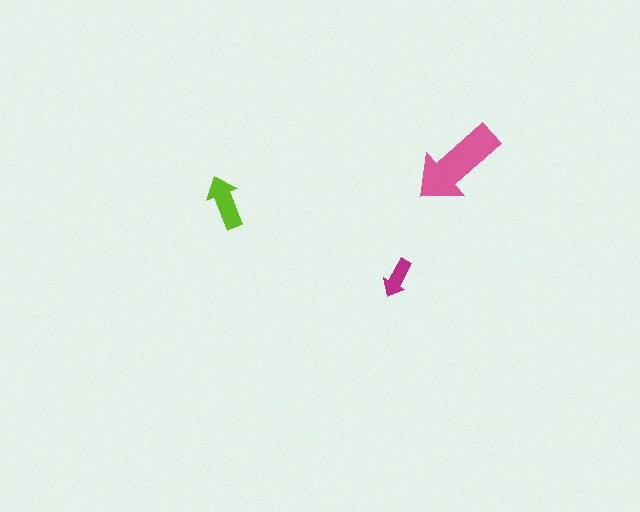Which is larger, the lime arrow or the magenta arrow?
The lime one.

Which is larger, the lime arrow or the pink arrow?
The pink one.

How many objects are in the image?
There are 3 objects in the image.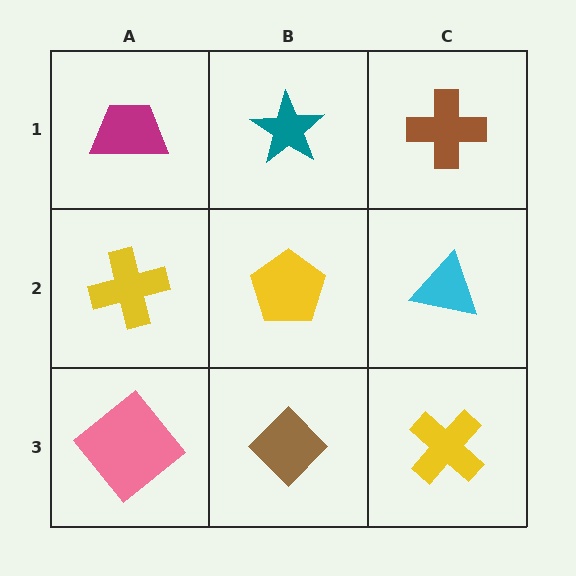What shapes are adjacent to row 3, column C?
A cyan triangle (row 2, column C), a brown diamond (row 3, column B).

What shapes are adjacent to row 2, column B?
A teal star (row 1, column B), a brown diamond (row 3, column B), a yellow cross (row 2, column A), a cyan triangle (row 2, column C).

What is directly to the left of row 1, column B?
A magenta trapezoid.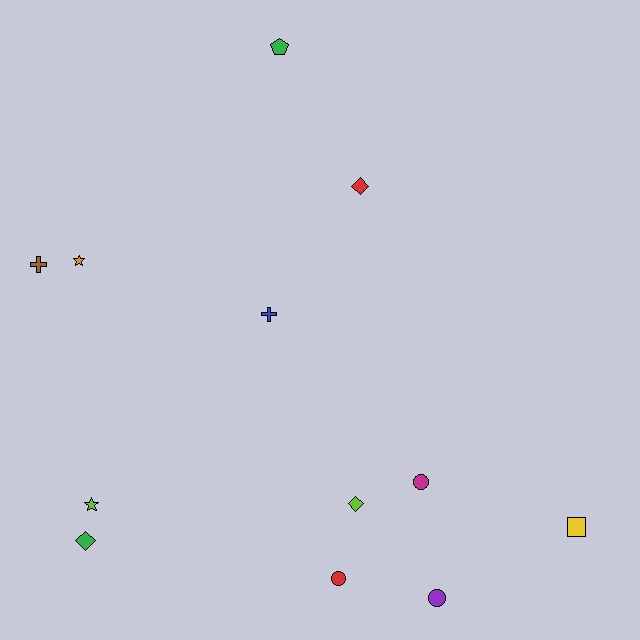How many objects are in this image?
There are 12 objects.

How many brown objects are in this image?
There is 1 brown object.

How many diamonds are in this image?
There are 3 diamonds.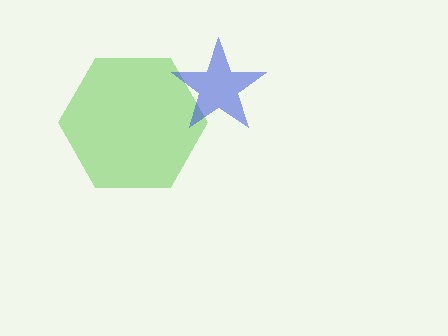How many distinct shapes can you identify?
There are 2 distinct shapes: a lime hexagon, a blue star.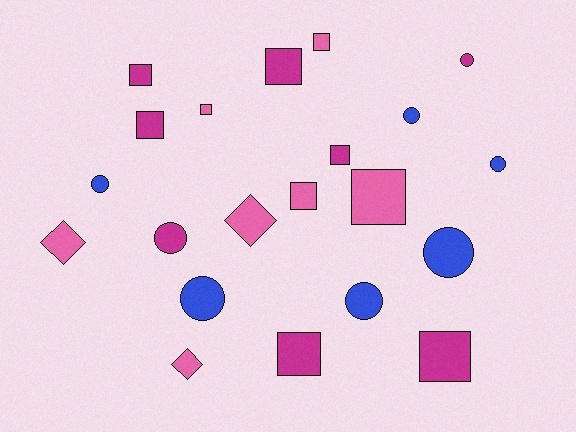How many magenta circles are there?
There are 2 magenta circles.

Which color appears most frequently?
Magenta, with 8 objects.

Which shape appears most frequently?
Square, with 10 objects.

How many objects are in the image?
There are 21 objects.